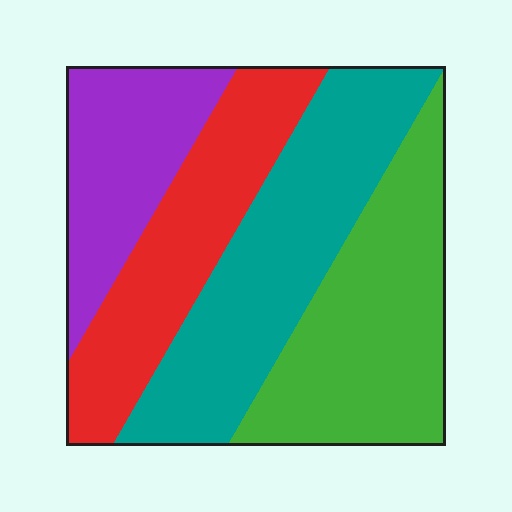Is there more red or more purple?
Red.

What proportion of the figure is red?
Red takes up about one quarter (1/4) of the figure.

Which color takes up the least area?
Purple, at roughly 20%.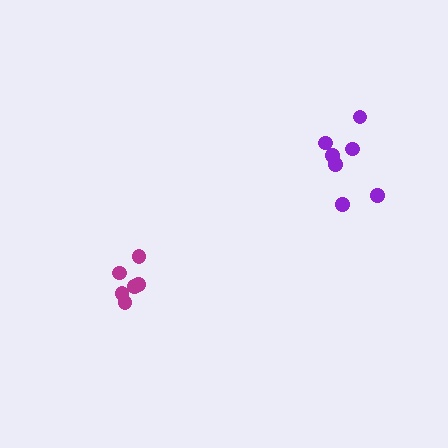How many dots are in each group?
Group 1: 6 dots, Group 2: 7 dots (13 total).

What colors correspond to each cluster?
The clusters are colored: magenta, purple.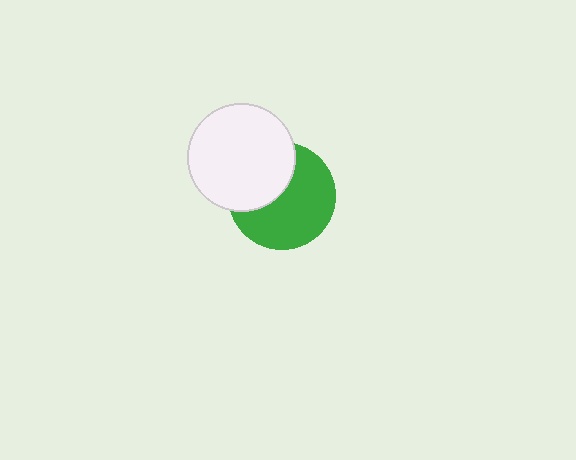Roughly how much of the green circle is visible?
About half of it is visible (roughly 62%).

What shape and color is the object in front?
The object in front is a white circle.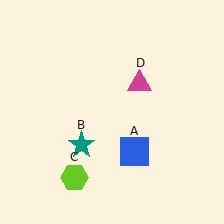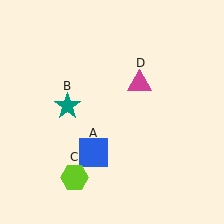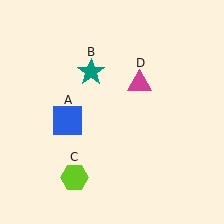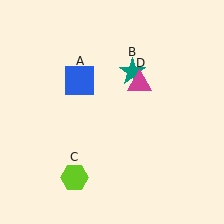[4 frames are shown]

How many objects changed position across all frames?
2 objects changed position: blue square (object A), teal star (object B).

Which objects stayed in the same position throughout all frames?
Lime hexagon (object C) and magenta triangle (object D) remained stationary.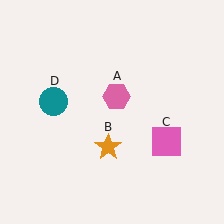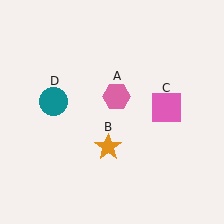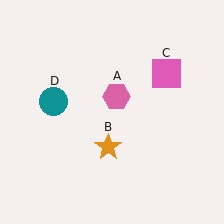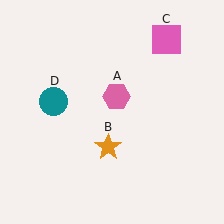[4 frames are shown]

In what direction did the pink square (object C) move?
The pink square (object C) moved up.